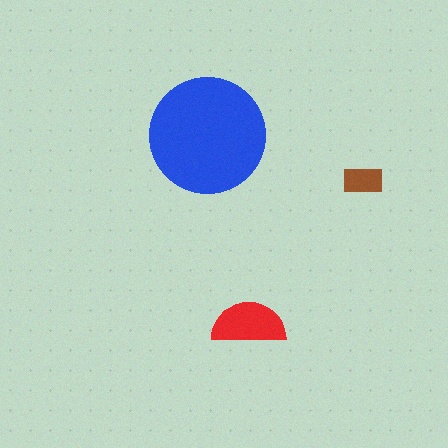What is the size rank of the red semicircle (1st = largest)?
2nd.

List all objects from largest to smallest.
The blue circle, the red semicircle, the brown rectangle.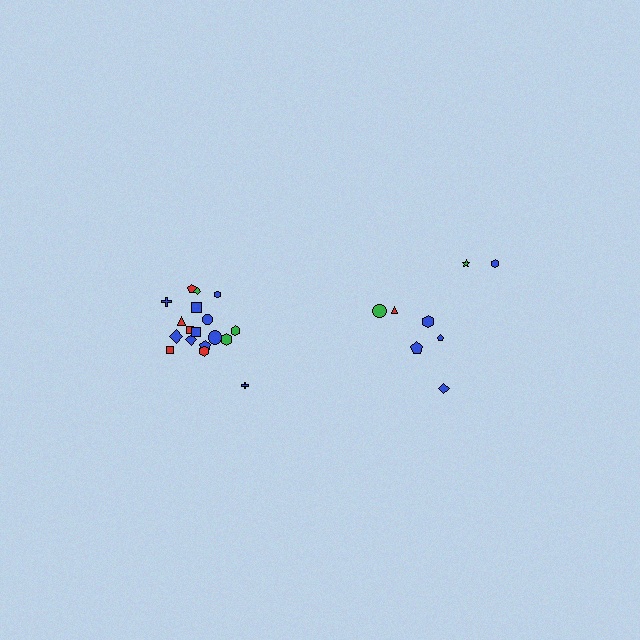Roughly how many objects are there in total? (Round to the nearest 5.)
Roughly 25 objects in total.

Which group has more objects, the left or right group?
The left group.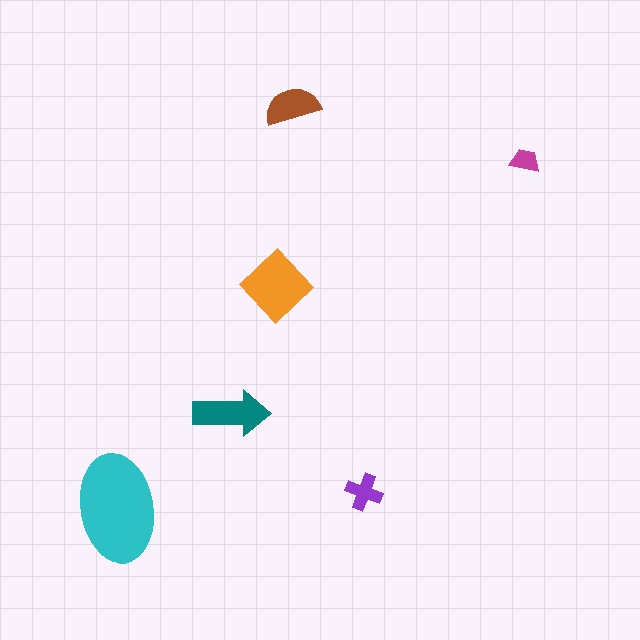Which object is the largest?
The cyan ellipse.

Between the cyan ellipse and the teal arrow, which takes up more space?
The cyan ellipse.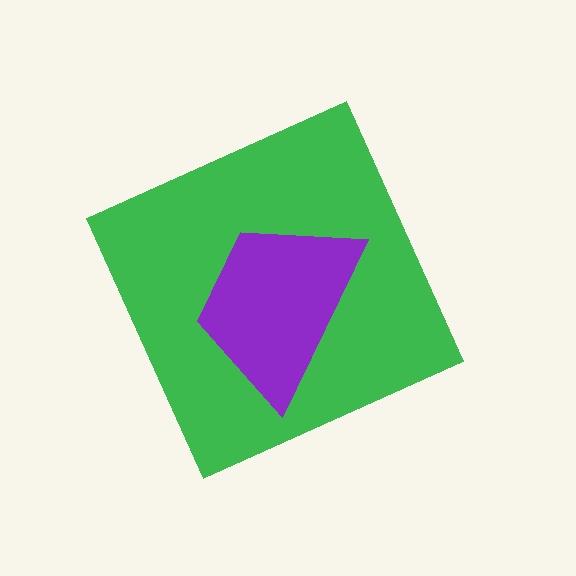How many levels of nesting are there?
2.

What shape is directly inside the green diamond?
The purple trapezoid.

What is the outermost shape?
The green diamond.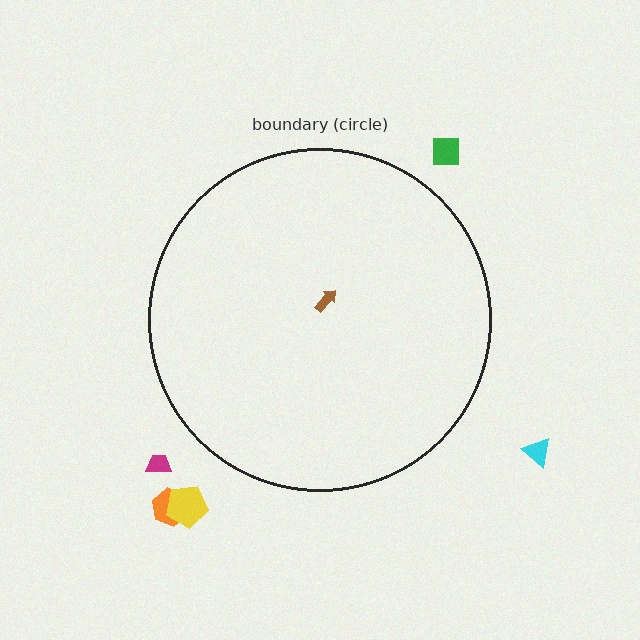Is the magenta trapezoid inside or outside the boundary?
Outside.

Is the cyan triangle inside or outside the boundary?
Outside.